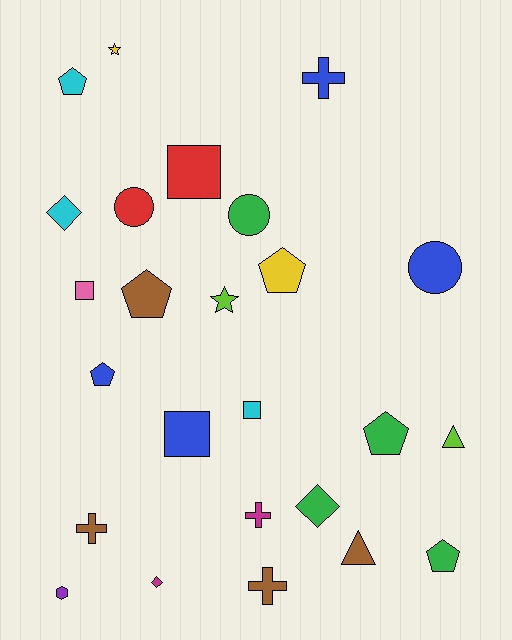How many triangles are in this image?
There are 2 triangles.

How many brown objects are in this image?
There are 4 brown objects.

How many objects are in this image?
There are 25 objects.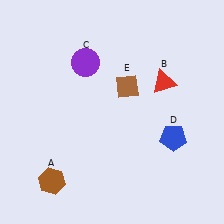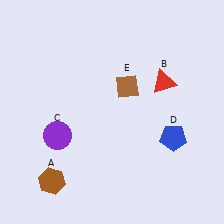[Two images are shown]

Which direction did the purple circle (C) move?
The purple circle (C) moved down.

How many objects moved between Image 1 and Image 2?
1 object moved between the two images.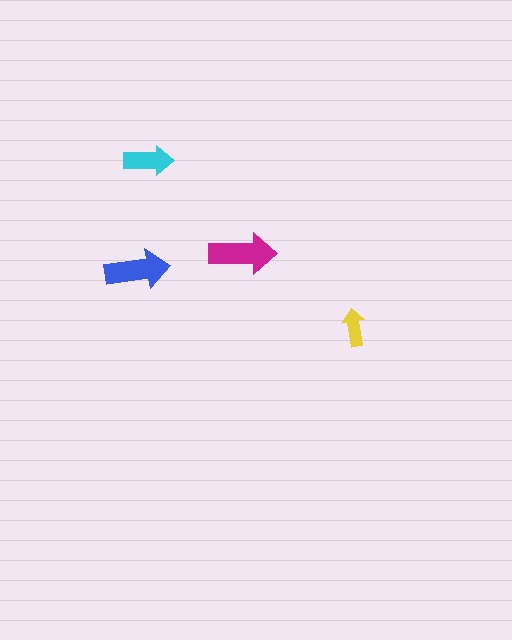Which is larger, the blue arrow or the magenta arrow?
The magenta one.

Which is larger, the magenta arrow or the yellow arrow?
The magenta one.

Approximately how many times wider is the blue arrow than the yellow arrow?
About 1.5 times wider.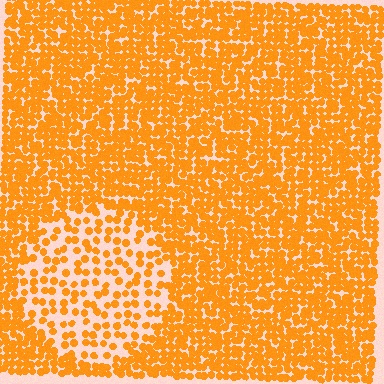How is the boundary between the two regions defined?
The boundary is defined by a change in element density (approximately 2.3x ratio). All elements are the same color, size, and shape.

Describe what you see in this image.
The image contains small orange elements arranged at two different densities. A circle-shaped region is visible where the elements are less densely packed than the surrounding area.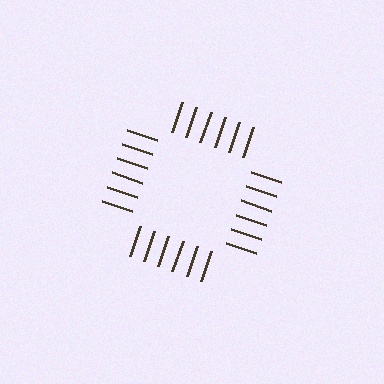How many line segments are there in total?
24 — 6 along each of the 4 edges.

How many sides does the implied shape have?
4 sides — the line-ends trace a square.